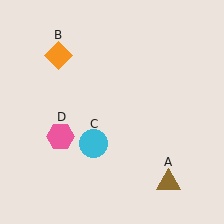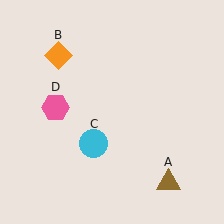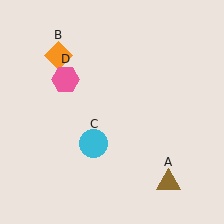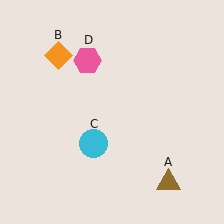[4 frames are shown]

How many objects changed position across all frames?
1 object changed position: pink hexagon (object D).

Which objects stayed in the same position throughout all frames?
Brown triangle (object A) and orange diamond (object B) and cyan circle (object C) remained stationary.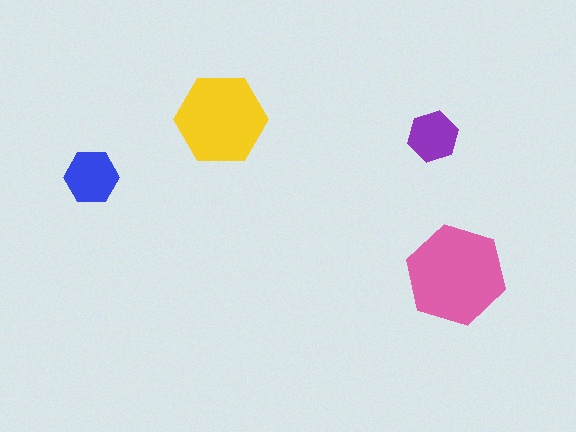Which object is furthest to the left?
The blue hexagon is leftmost.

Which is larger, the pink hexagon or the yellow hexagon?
The pink one.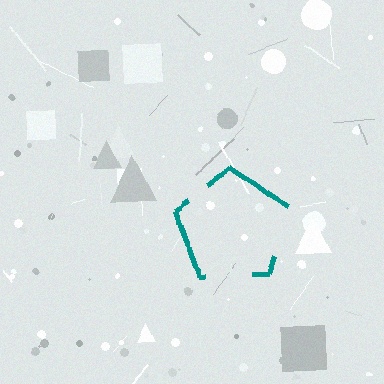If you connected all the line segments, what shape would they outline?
They would outline a pentagon.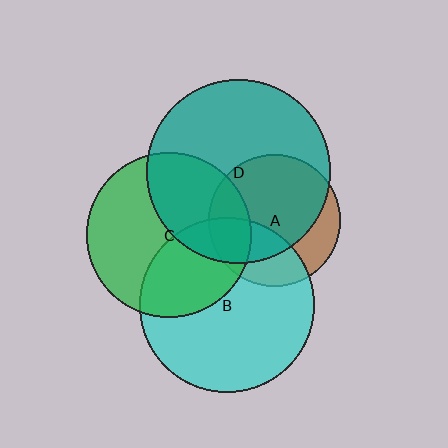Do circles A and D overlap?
Yes.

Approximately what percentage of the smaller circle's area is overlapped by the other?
Approximately 70%.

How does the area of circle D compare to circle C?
Approximately 1.3 times.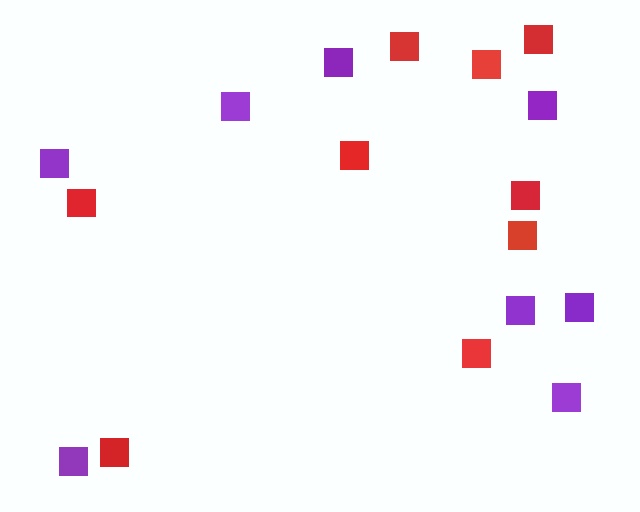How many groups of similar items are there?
There are 2 groups: one group of red squares (9) and one group of purple squares (8).